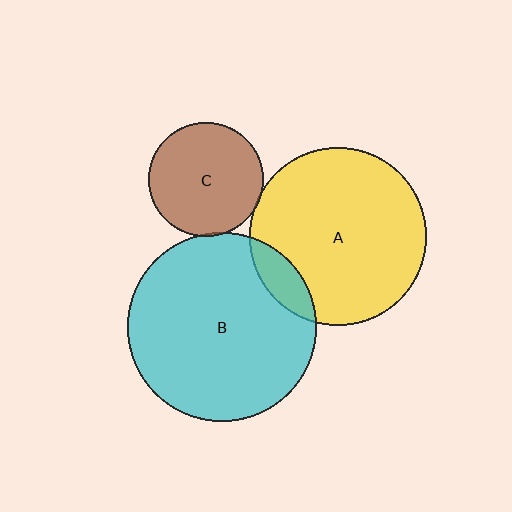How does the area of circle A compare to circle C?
Approximately 2.4 times.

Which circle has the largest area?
Circle B (cyan).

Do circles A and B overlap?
Yes.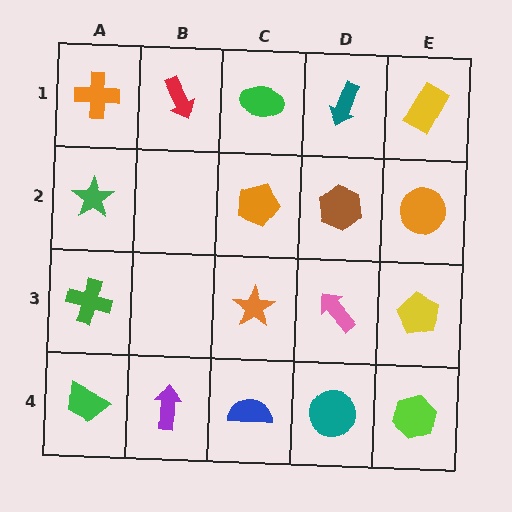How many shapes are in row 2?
4 shapes.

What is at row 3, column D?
A pink arrow.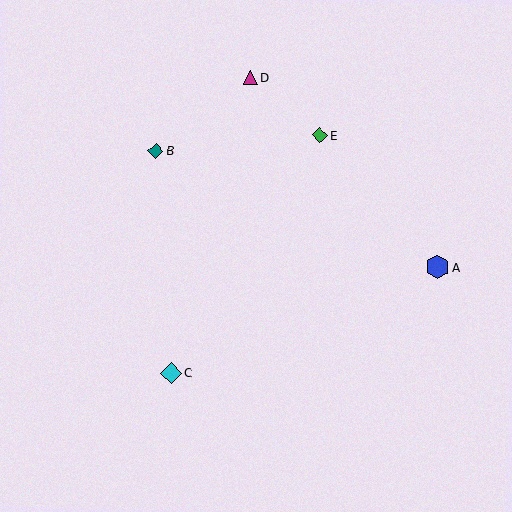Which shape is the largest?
The blue hexagon (labeled A) is the largest.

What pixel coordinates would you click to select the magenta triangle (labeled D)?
Click at (251, 78) to select the magenta triangle D.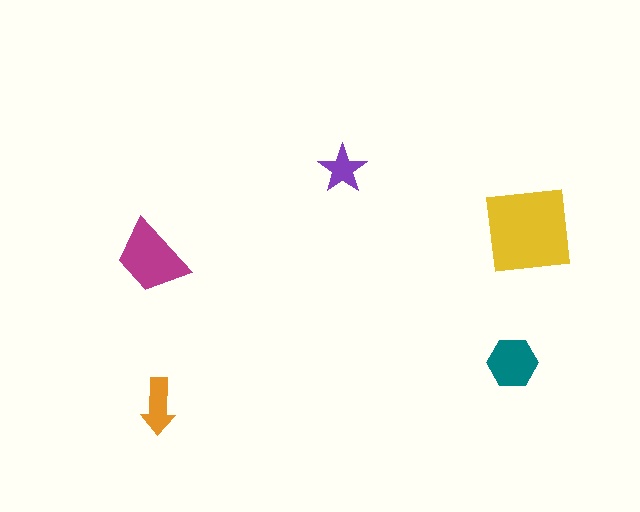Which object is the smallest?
The purple star.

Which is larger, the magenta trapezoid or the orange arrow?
The magenta trapezoid.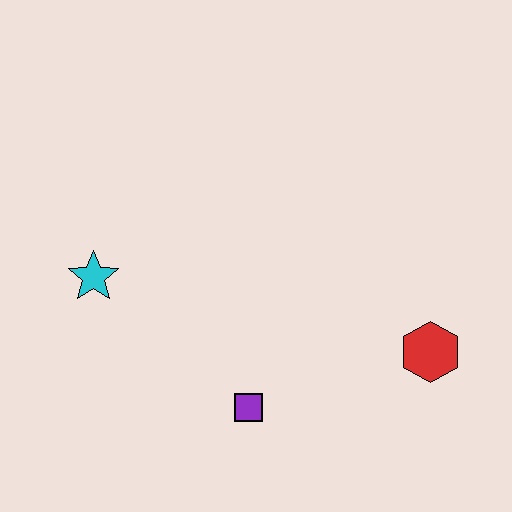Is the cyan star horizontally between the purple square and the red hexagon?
No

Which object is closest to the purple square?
The red hexagon is closest to the purple square.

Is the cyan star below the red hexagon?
No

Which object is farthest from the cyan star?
The red hexagon is farthest from the cyan star.